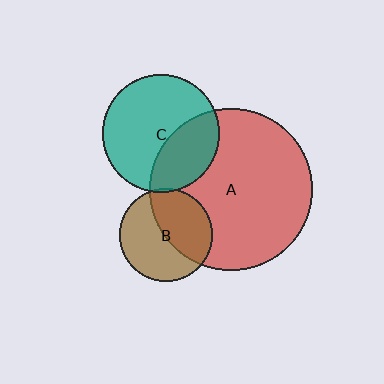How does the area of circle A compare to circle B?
Approximately 3.1 times.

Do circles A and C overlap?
Yes.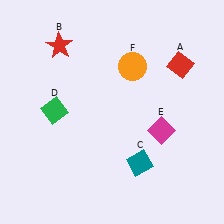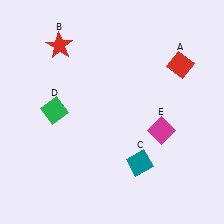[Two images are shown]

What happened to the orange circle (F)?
The orange circle (F) was removed in Image 2. It was in the top-right area of Image 1.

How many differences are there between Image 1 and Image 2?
There is 1 difference between the two images.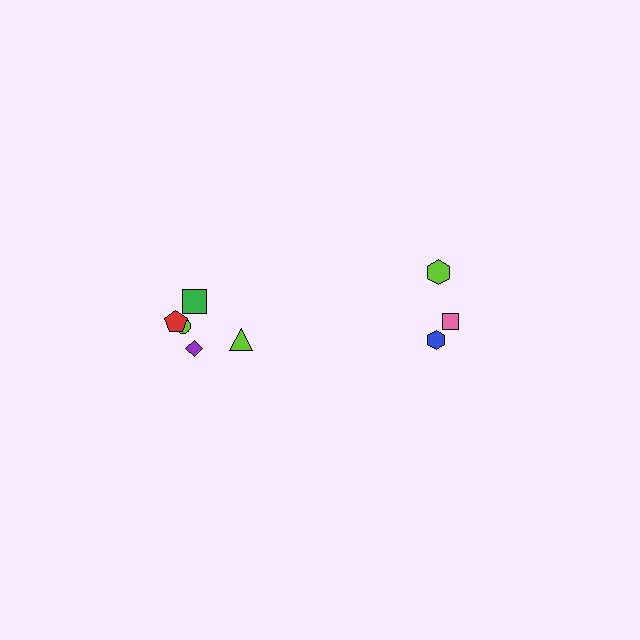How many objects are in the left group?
There are 5 objects.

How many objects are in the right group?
There are 3 objects.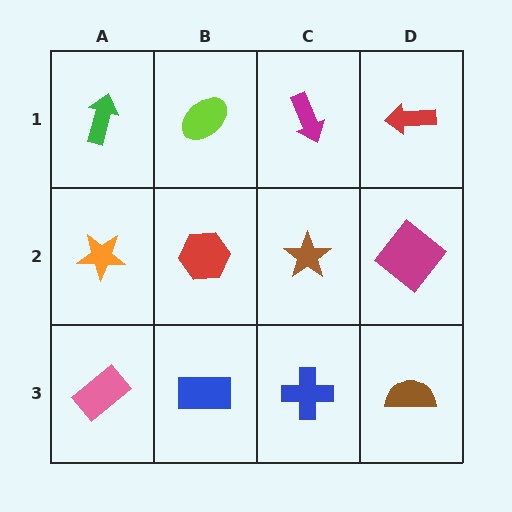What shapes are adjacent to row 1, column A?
An orange star (row 2, column A), a lime ellipse (row 1, column B).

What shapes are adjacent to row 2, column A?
A green arrow (row 1, column A), a pink rectangle (row 3, column A), a red hexagon (row 2, column B).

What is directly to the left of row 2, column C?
A red hexagon.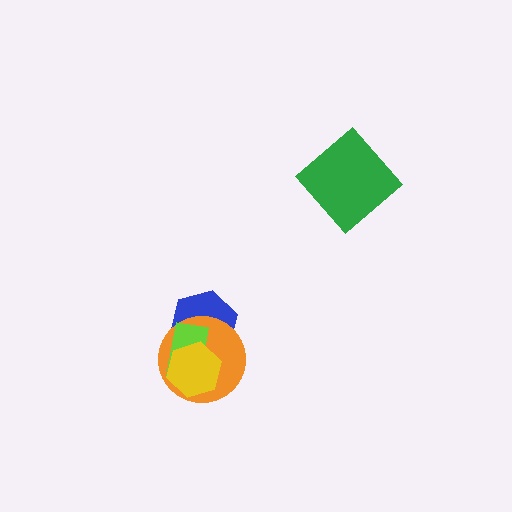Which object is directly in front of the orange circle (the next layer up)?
The lime rectangle is directly in front of the orange circle.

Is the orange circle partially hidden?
Yes, it is partially covered by another shape.